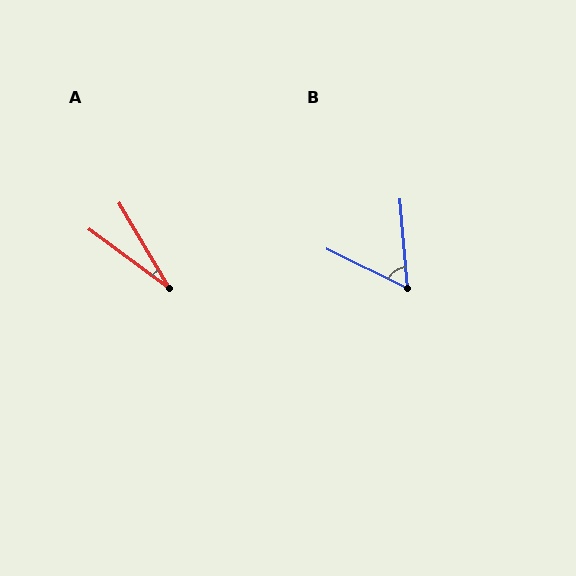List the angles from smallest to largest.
A (23°), B (59°).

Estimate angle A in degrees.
Approximately 23 degrees.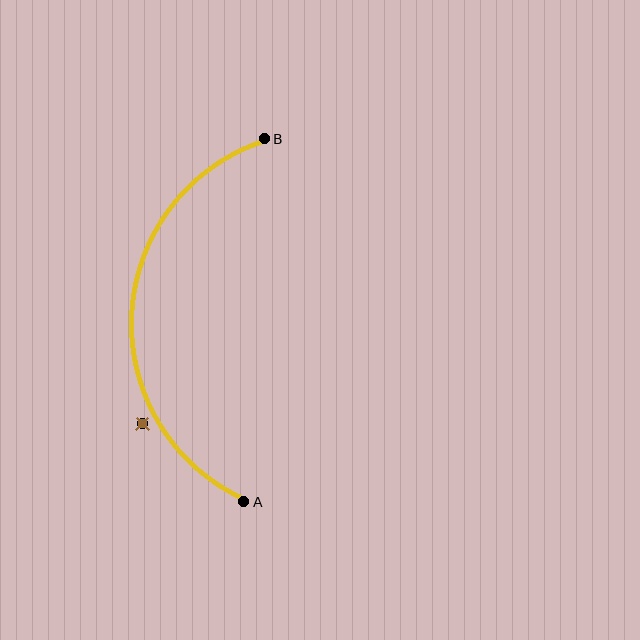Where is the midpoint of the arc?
The arc midpoint is the point on the curve farthest from the straight line joining A and B. It sits to the left of that line.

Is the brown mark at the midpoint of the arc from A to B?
No — the brown mark does not lie on the arc at all. It sits slightly outside the curve.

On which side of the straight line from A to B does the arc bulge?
The arc bulges to the left of the straight line connecting A and B.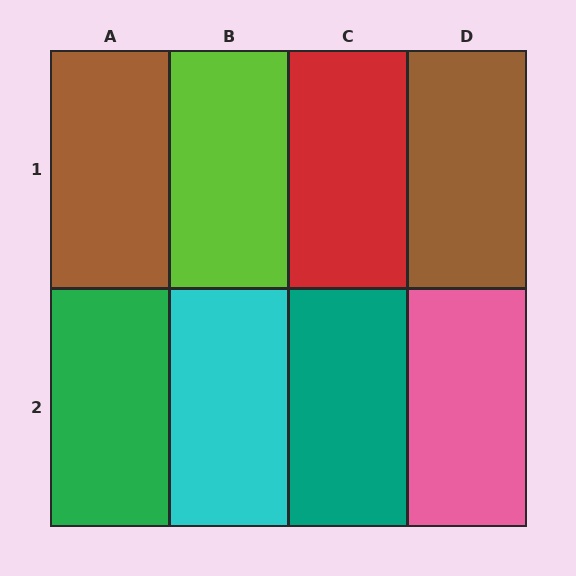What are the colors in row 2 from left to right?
Green, cyan, teal, pink.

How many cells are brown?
2 cells are brown.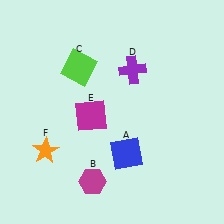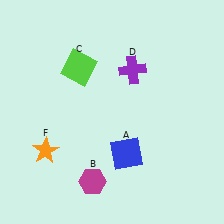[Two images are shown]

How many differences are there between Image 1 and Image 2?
There is 1 difference between the two images.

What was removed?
The magenta square (E) was removed in Image 2.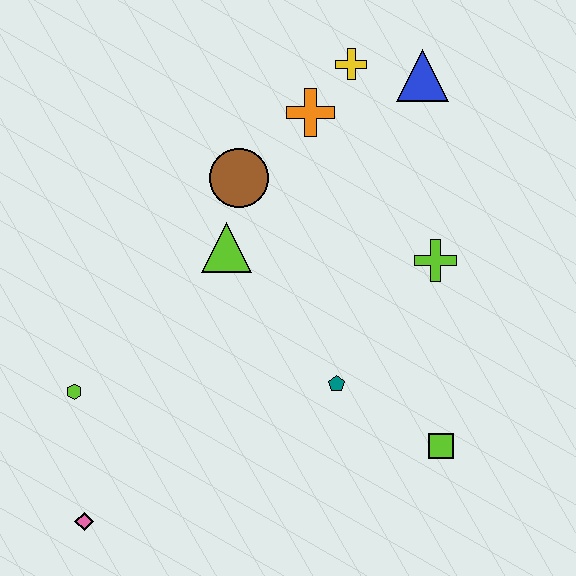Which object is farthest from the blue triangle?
The pink diamond is farthest from the blue triangle.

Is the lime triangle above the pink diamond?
Yes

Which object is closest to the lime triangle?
The brown circle is closest to the lime triangle.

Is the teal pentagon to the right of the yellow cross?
No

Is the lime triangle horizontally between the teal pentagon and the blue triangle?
No